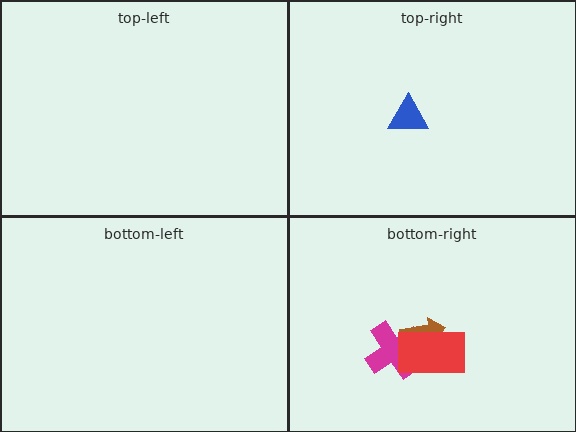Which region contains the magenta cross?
The bottom-right region.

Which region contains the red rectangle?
The bottom-right region.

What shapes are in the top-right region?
The blue triangle.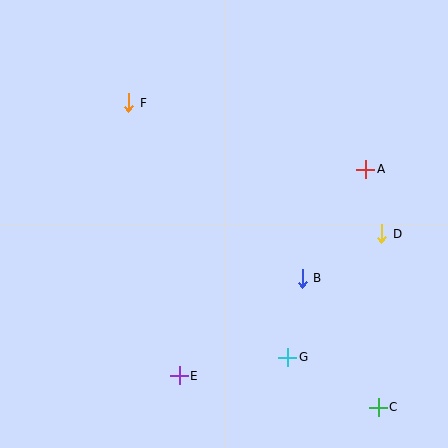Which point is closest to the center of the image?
Point B at (302, 278) is closest to the center.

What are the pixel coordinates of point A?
Point A is at (366, 169).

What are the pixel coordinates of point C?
Point C is at (378, 407).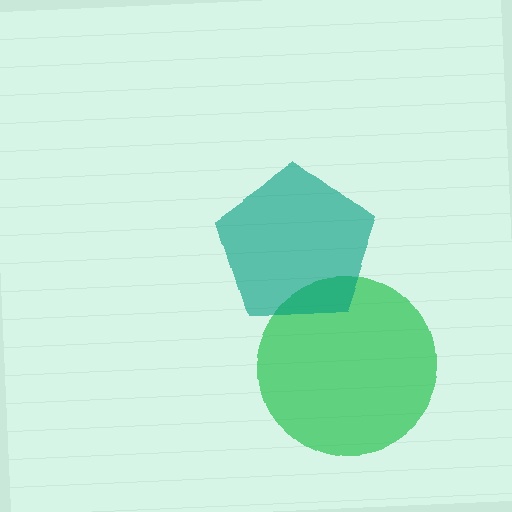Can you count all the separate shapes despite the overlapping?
Yes, there are 2 separate shapes.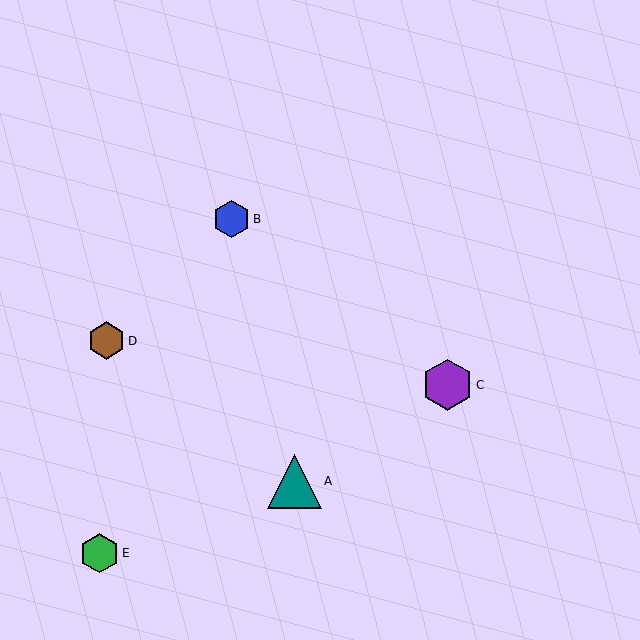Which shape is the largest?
The teal triangle (labeled A) is the largest.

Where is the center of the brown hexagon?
The center of the brown hexagon is at (106, 341).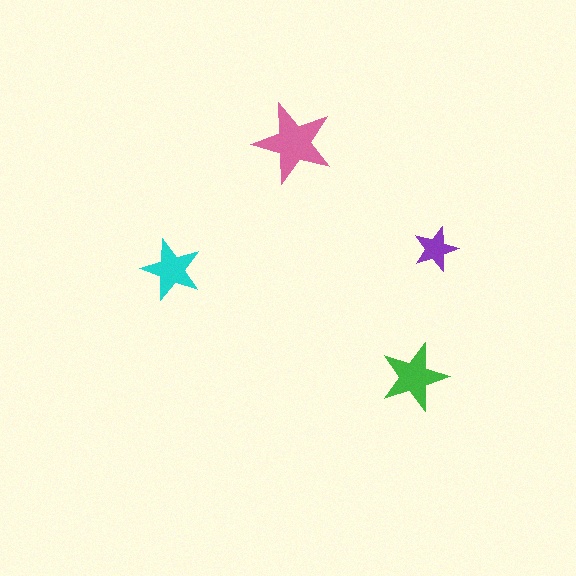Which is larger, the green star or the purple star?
The green one.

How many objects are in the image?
There are 4 objects in the image.